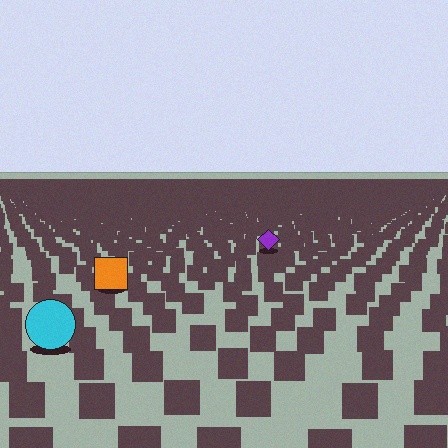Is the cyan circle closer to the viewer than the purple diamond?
Yes. The cyan circle is closer — you can tell from the texture gradient: the ground texture is coarser near it.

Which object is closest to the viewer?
The cyan circle is closest. The texture marks near it are larger and more spread out.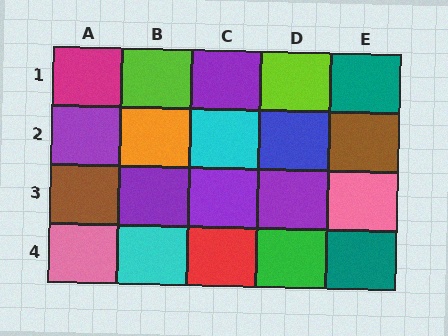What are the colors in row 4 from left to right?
Pink, cyan, red, green, teal.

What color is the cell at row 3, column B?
Purple.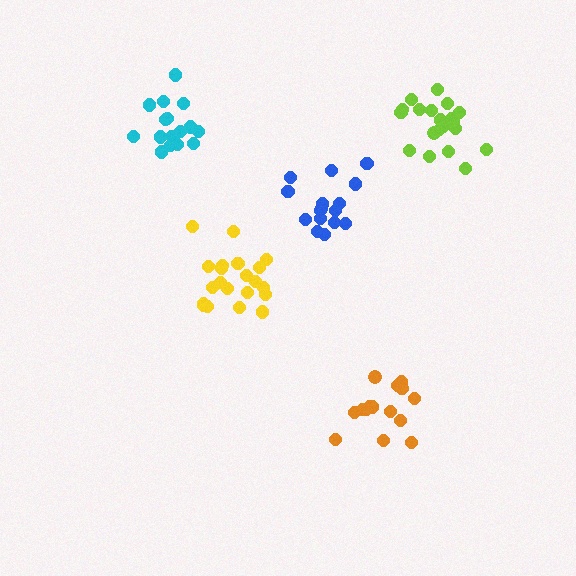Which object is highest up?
The lime cluster is topmost.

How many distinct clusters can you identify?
There are 5 distinct clusters.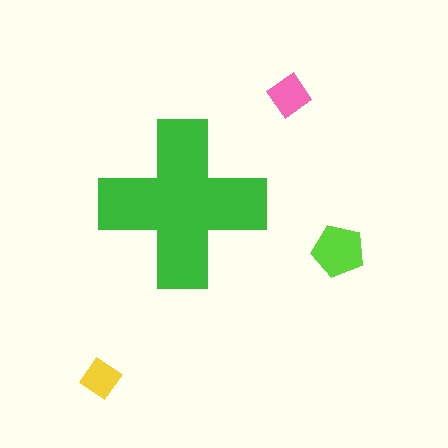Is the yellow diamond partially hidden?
No, the yellow diamond is fully visible.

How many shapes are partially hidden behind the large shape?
0 shapes are partially hidden.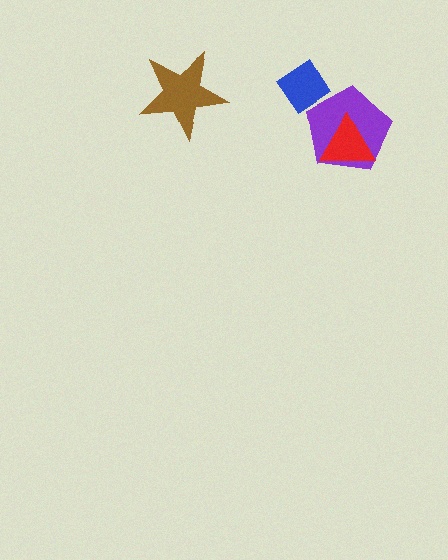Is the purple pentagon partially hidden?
Yes, it is partially covered by another shape.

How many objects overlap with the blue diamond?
1 object overlaps with the blue diamond.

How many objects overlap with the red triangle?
1 object overlaps with the red triangle.